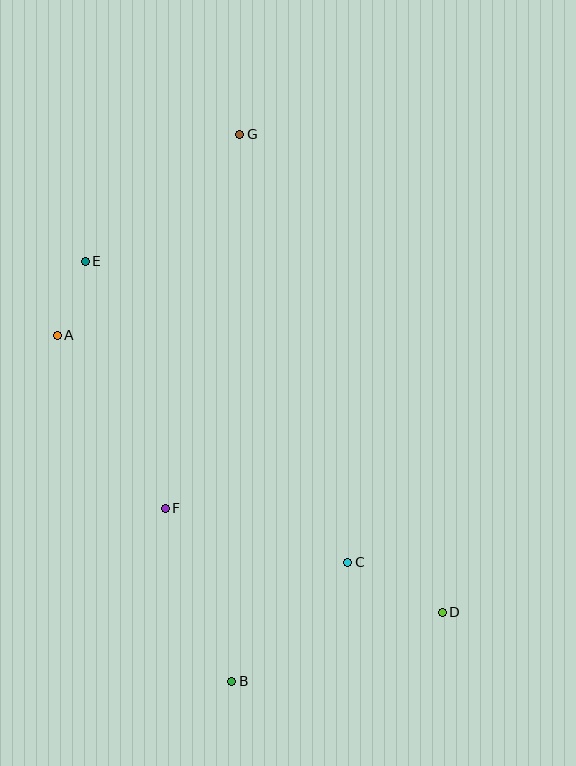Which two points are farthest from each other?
Points B and G are farthest from each other.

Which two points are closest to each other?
Points A and E are closest to each other.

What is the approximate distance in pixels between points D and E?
The distance between D and E is approximately 501 pixels.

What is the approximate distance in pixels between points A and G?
The distance between A and G is approximately 271 pixels.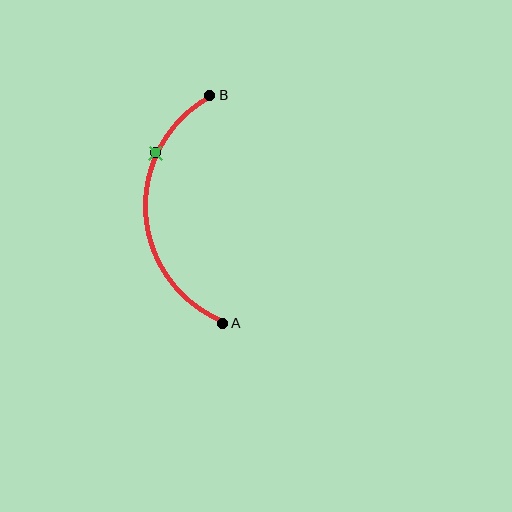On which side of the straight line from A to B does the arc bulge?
The arc bulges to the left of the straight line connecting A and B.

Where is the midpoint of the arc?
The arc midpoint is the point on the curve farthest from the straight line joining A and B. It sits to the left of that line.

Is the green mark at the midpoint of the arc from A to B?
No. The green mark lies on the arc but is closer to endpoint B. The arc midpoint would be at the point on the curve equidistant along the arc from both A and B.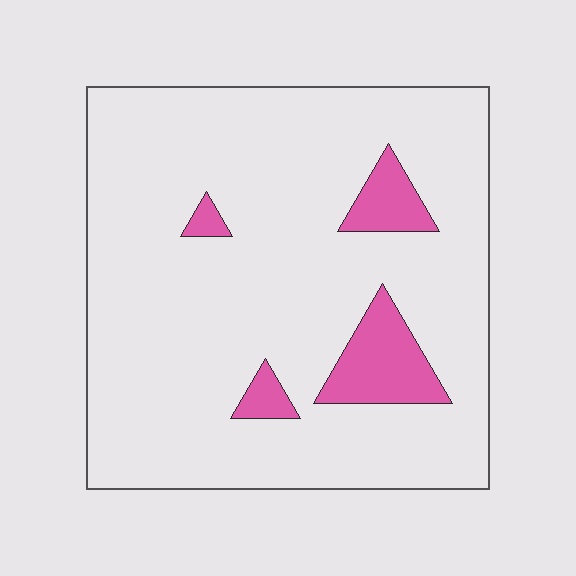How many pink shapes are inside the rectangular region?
4.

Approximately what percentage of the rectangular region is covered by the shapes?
Approximately 10%.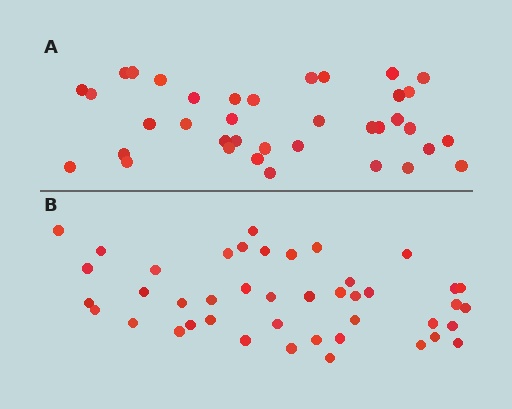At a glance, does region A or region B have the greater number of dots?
Region B (the bottom region) has more dots.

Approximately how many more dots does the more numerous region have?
Region B has about 6 more dots than region A.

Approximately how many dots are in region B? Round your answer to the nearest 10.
About 40 dots. (The exact count is 43, which rounds to 40.)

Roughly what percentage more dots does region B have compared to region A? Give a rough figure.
About 15% more.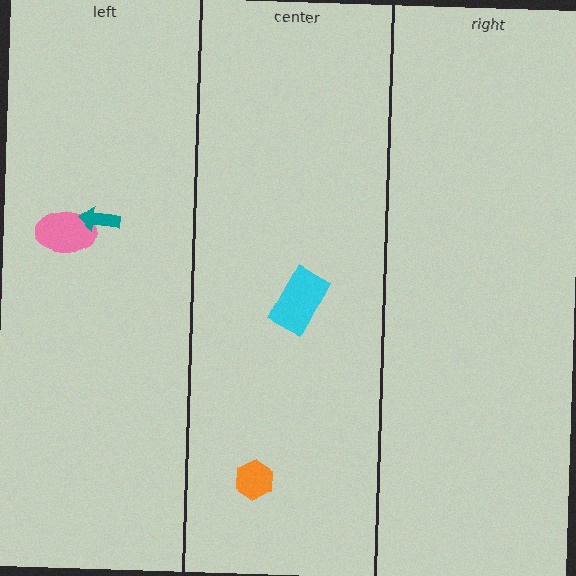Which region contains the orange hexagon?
The center region.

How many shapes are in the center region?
2.